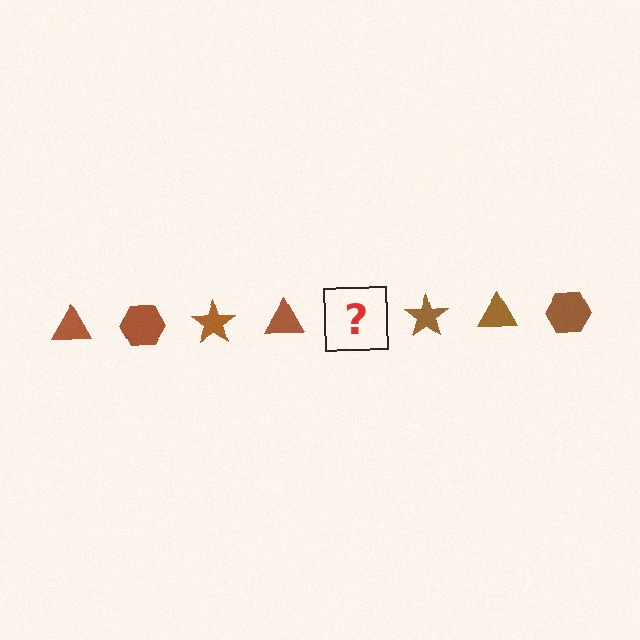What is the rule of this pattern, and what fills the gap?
The rule is that the pattern cycles through triangle, hexagon, star shapes in brown. The gap should be filled with a brown hexagon.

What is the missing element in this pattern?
The missing element is a brown hexagon.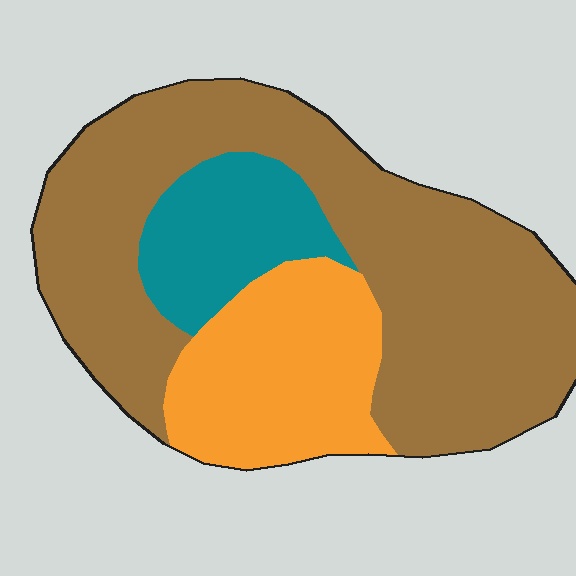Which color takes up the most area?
Brown, at roughly 60%.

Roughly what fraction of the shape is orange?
Orange takes up about one quarter (1/4) of the shape.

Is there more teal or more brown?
Brown.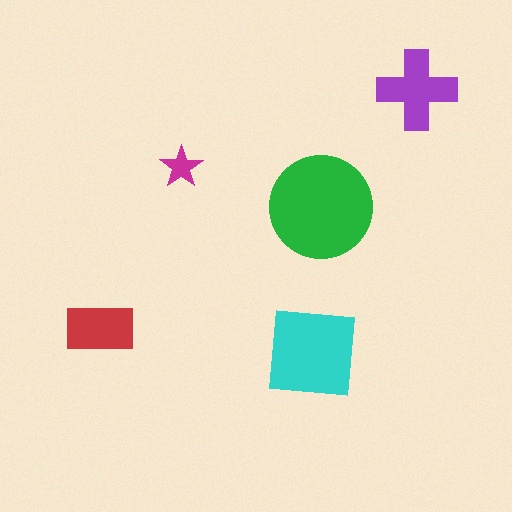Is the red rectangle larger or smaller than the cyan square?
Smaller.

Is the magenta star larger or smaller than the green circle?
Smaller.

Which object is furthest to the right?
The purple cross is rightmost.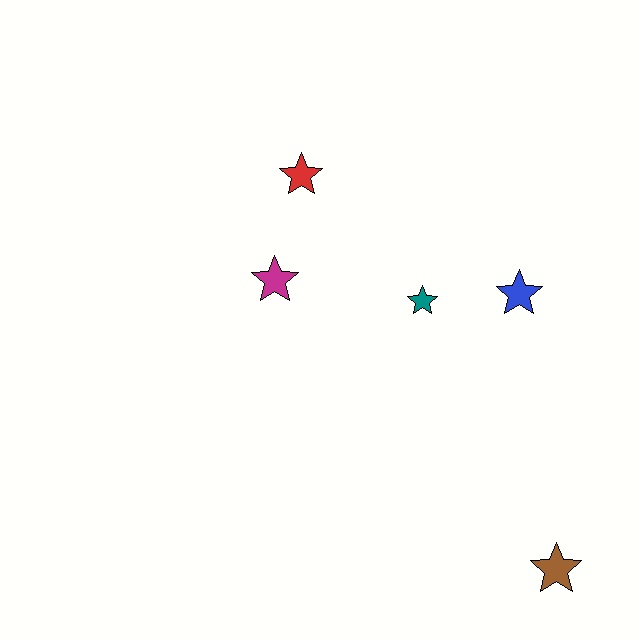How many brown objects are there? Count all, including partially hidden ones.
There is 1 brown object.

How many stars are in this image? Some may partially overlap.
There are 5 stars.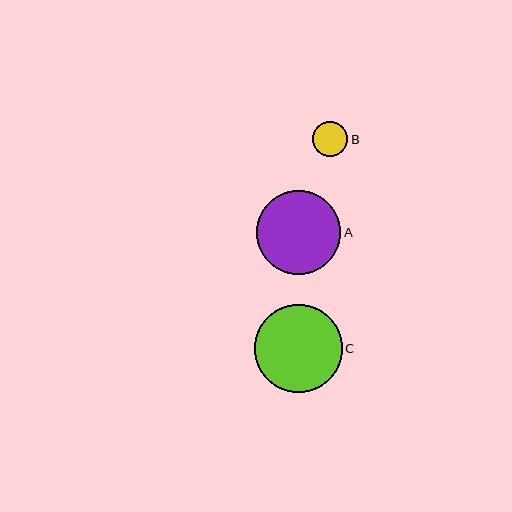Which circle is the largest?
Circle C is the largest with a size of approximately 88 pixels.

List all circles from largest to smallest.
From largest to smallest: C, A, B.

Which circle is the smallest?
Circle B is the smallest with a size of approximately 35 pixels.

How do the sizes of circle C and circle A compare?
Circle C and circle A are approximately the same size.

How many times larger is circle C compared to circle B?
Circle C is approximately 2.5 times the size of circle B.